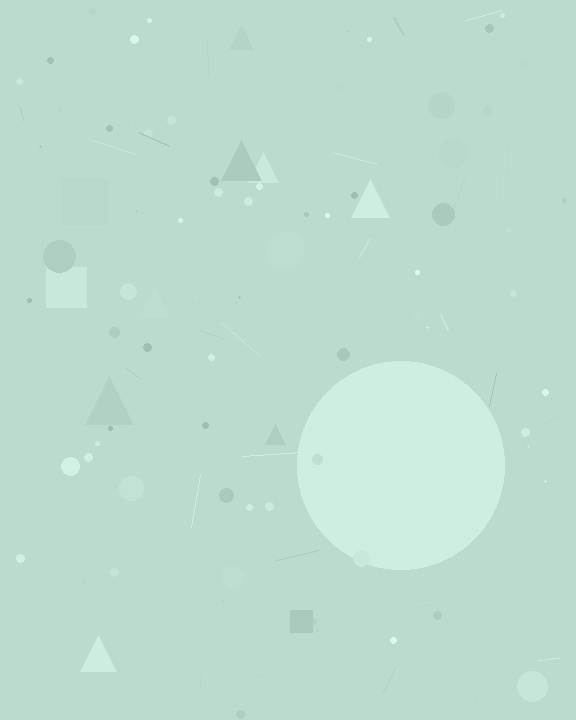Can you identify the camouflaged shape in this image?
The camouflaged shape is a circle.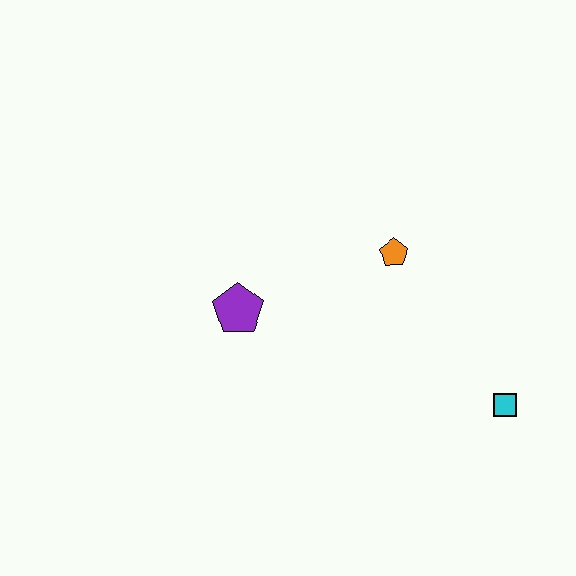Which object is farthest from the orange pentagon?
The cyan square is farthest from the orange pentagon.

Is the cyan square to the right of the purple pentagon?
Yes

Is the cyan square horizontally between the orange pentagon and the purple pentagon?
No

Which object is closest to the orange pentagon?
The purple pentagon is closest to the orange pentagon.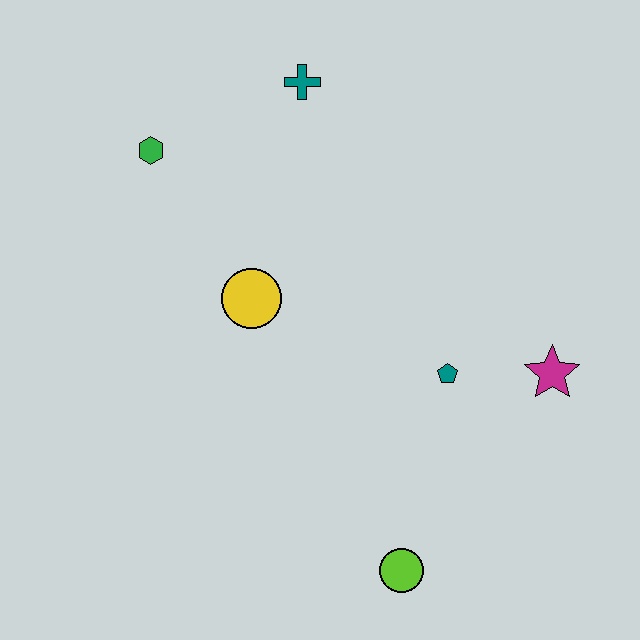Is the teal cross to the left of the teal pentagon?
Yes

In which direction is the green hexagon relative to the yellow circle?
The green hexagon is above the yellow circle.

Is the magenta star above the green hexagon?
No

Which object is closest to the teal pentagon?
The magenta star is closest to the teal pentagon.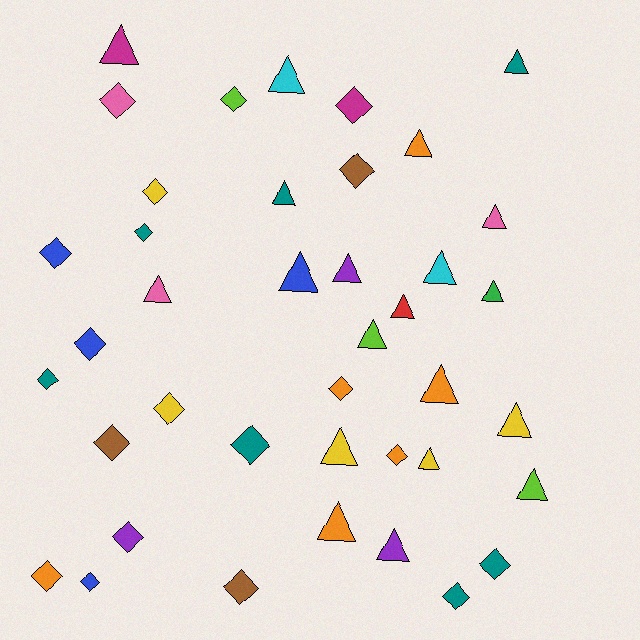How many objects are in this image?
There are 40 objects.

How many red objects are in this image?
There is 1 red object.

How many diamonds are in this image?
There are 20 diamonds.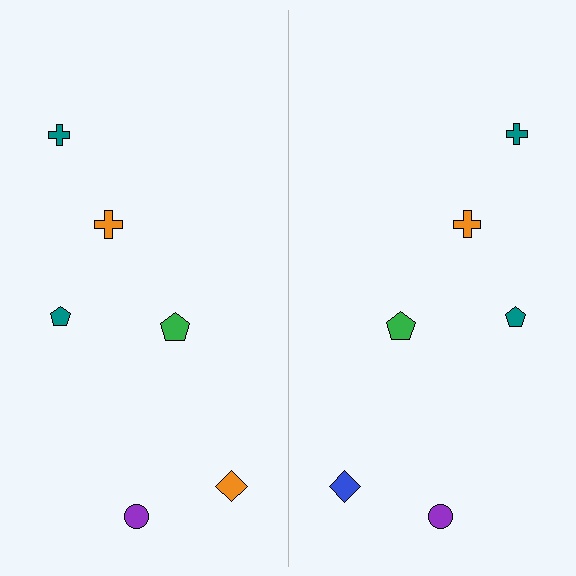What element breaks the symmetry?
The blue diamond on the right side breaks the symmetry — its mirror counterpart is orange.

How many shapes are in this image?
There are 12 shapes in this image.